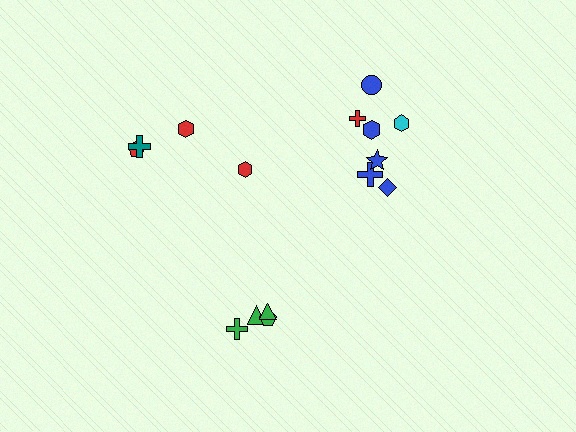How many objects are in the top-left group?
There are 4 objects.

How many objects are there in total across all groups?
There are 15 objects.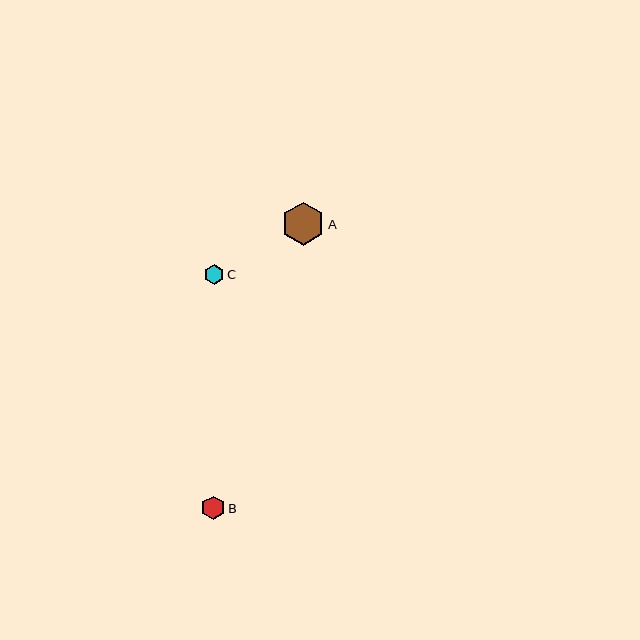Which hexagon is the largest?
Hexagon A is the largest with a size of approximately 43 pixels.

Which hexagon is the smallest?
Hexagon C is the smallest with a size of approximately 20 pixels.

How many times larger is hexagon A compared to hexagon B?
Hexagon A is approximately 1.8 times the size of hexagon B.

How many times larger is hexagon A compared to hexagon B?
Hexagon A is approximately 1.8 times the size of hexagon B.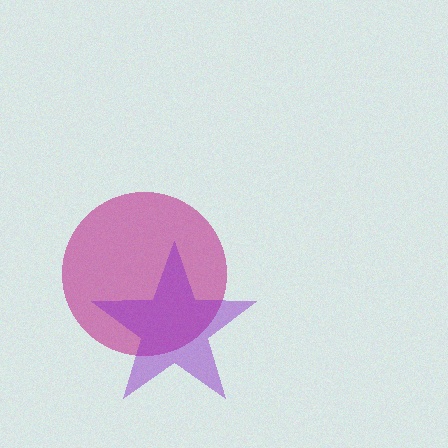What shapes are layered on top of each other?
The layered shapes are: a magenta circle, a purple star.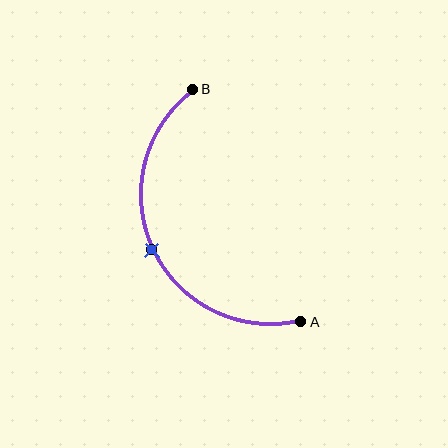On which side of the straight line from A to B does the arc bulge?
The arc bulges to the left of the straight line connecting A and B.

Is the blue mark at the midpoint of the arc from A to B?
Yes. The blue mark lies on the arc at equal arc-length from both A and B — it is the arc midpoint.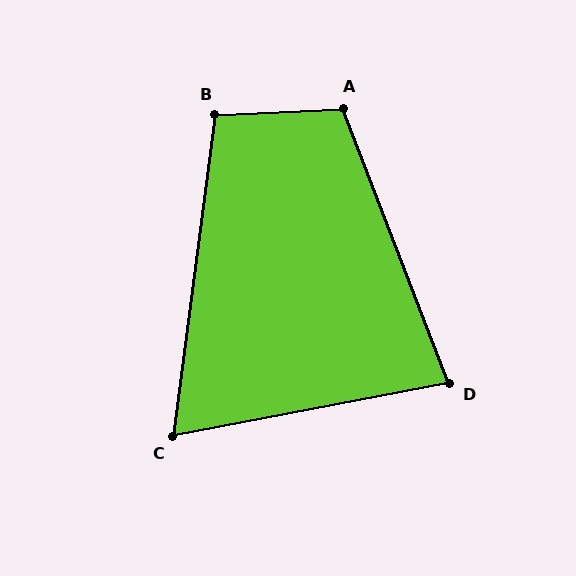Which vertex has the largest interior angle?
A, at approximately 108 degrees.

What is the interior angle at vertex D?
Approximately 80 degrees (acute).